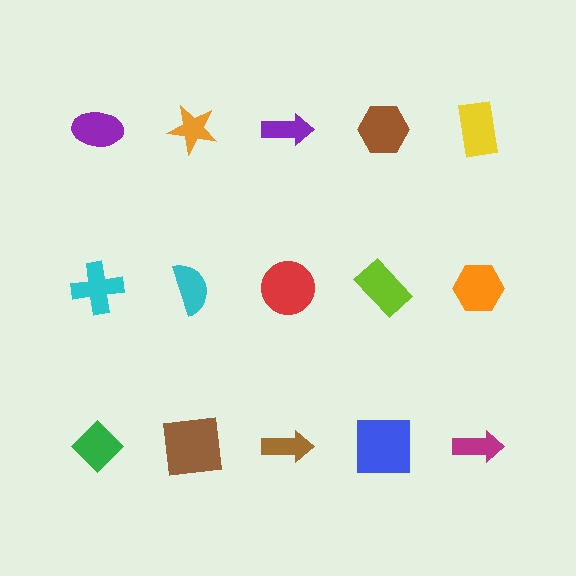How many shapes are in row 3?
5 shapes.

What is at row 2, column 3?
A red circle.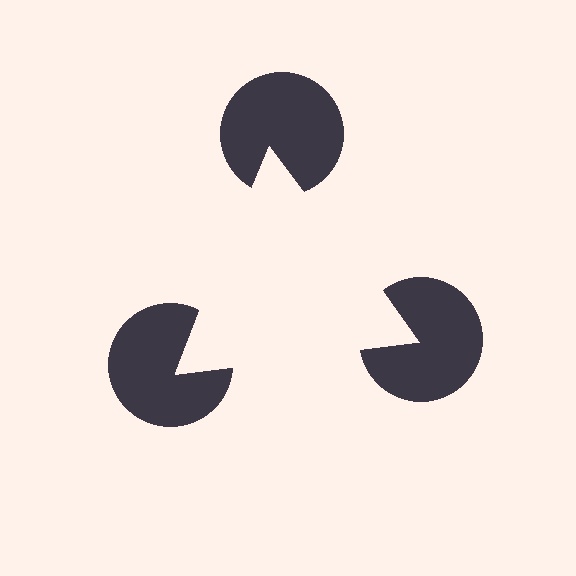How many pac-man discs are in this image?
There are 3 — one at each vertex of the illusory triangle.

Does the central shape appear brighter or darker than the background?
It typically appears slightly brighter than the background, even though no actual brightness change is drawn.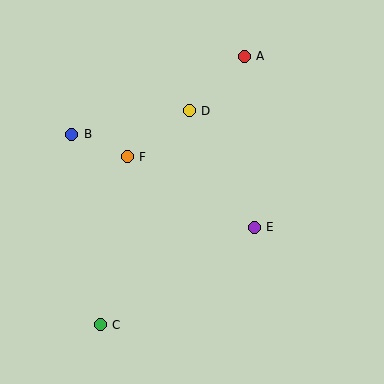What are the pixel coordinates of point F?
Point F is at (127, 157).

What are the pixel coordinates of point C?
Point C is at (100, 325).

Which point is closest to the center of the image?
Point E at (254, 227) is closest to the center.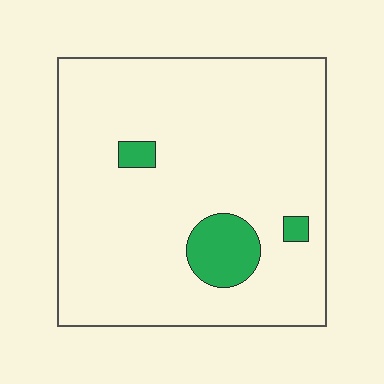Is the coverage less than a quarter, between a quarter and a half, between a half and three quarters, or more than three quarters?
Less than a quarter.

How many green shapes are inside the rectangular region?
3.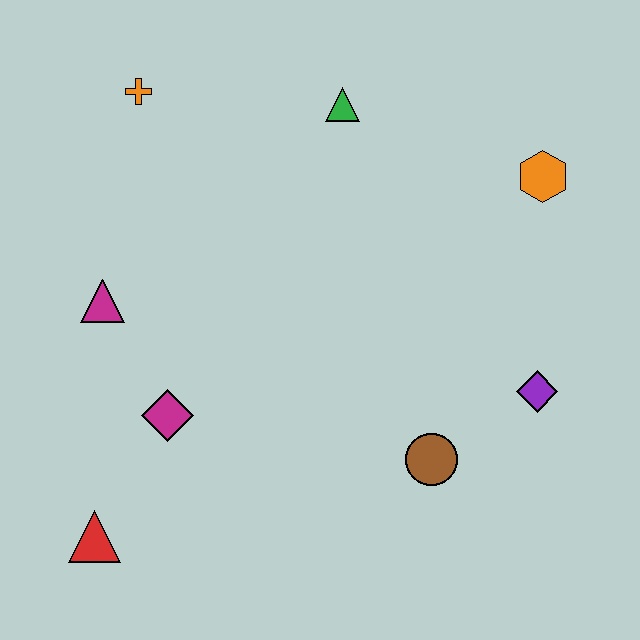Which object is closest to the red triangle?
The magenta diamond is closest to the red triangle.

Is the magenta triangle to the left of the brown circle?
Yes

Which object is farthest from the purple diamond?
The orange cross is farthest from the purple diamond.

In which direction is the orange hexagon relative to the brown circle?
The orange hexagon is above the brown circle.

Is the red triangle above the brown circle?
No